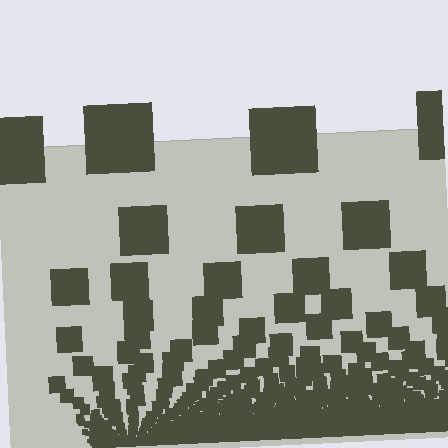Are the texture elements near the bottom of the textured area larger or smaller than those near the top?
Smaller. The gradient is inverted — elements near the bottom are smaller and denser.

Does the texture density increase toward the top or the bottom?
Density increases toward the bottom.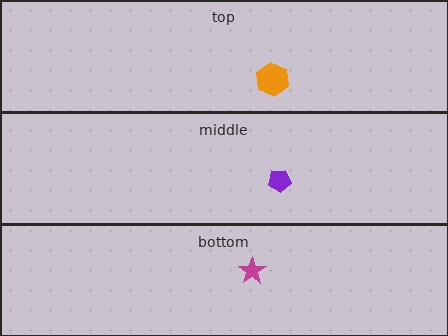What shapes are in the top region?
The orange hexagon.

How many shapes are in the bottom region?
1.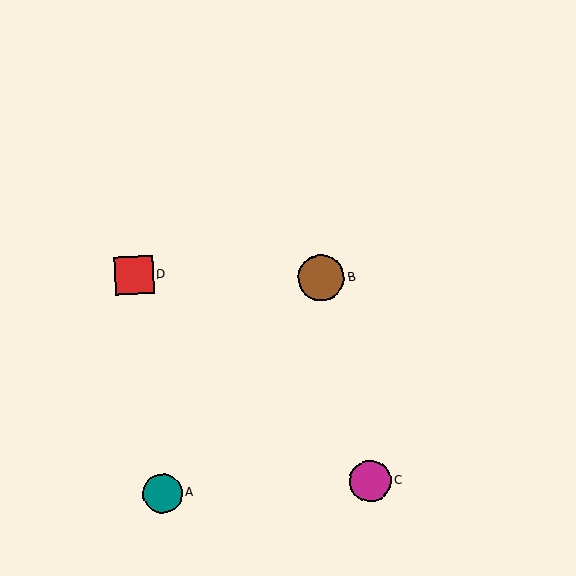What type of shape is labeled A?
Shape A is a teal circle.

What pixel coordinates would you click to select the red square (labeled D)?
Click at (134, 275) to select the red square D.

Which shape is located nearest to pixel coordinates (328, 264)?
The brown circle (labeled B) at (321, 278) is nearest to that location.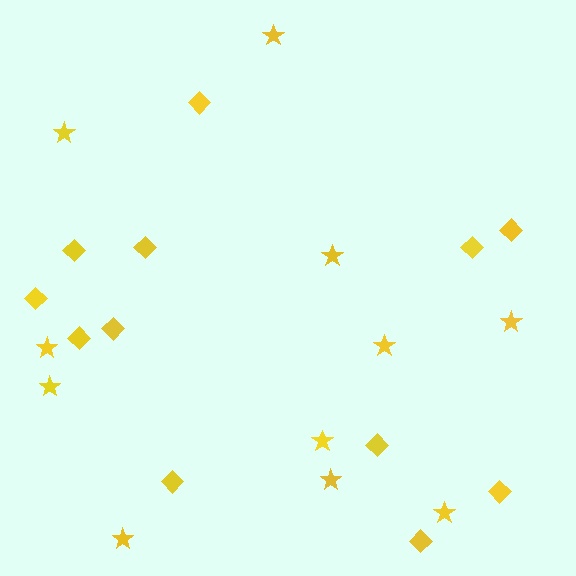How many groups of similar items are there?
There are 2 groups: one group of stars (11) and one group of diamonds (12).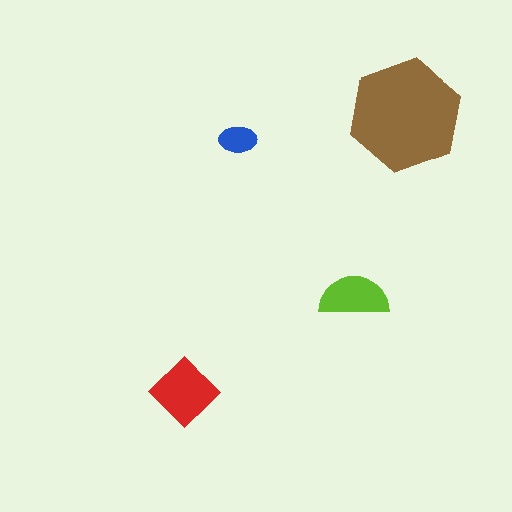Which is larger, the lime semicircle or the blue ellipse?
The lime semicircle.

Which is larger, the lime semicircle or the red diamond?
The red diamond.